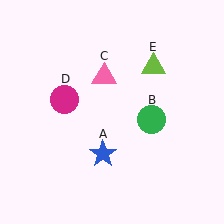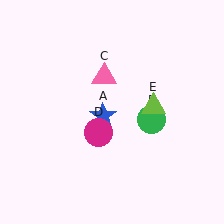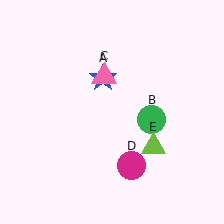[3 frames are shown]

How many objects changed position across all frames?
3 objects changed position: blue star (object A), magenta circle (object D), lime triangle (object E).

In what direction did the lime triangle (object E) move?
The lime triangle (object E) moved down.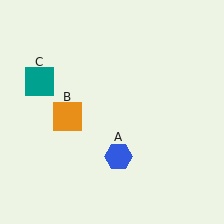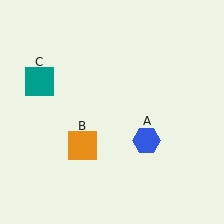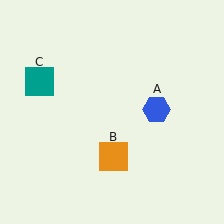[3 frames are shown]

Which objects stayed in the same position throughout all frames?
Teal square (object C) remained stationary.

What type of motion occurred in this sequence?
The blue hexagon (object A), orange square (object B) rotated counterclockwise around the center of the scene.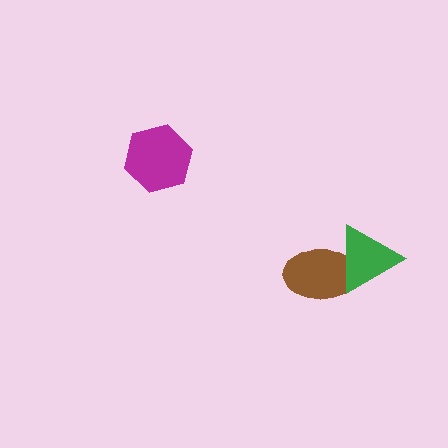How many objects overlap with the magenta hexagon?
0 objects overlap with the magenta hexagon.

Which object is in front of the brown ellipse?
The green triangle is in front of the brown ellipse.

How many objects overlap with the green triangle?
1 object overlaps with the green triangle.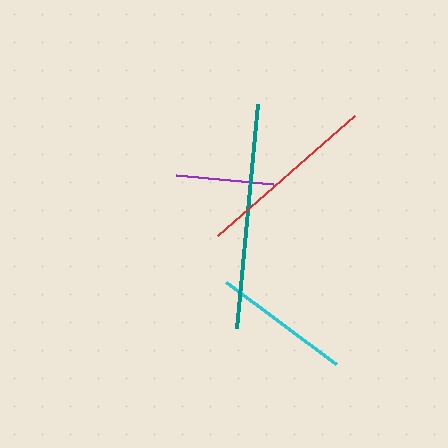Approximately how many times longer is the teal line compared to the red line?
The teal line is approximately 1.2 times the length of the red line.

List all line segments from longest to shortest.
From longest to shortest: teal, red, cyan, purple.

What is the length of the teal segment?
The teal segment is approximately 225 pixels long.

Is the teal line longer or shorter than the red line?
The teal line is longer than the red line.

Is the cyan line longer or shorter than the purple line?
The cyan line is longer than the purple line.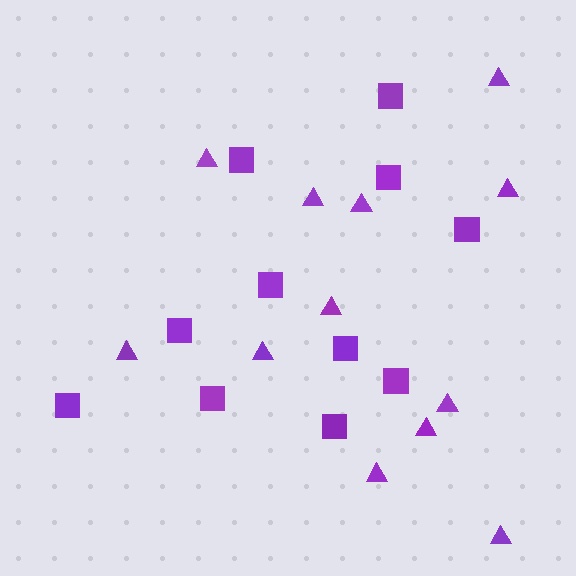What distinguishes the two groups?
There are 2 groups: one group of triangles (12) and one group of squares (11).